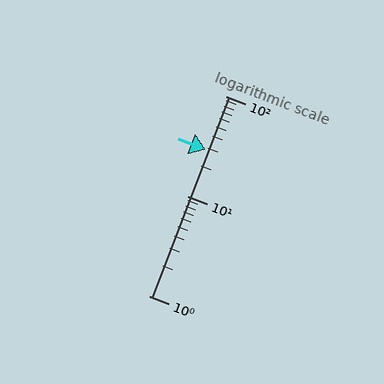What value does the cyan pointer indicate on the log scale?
The pointer indicates approximately 29.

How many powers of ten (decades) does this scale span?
The scale spans 2 decades, from 1 to 100.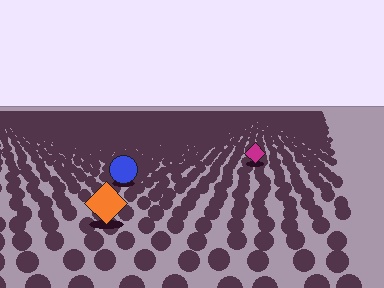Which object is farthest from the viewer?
The magenta diamond is farthest from the viewer. It appears smaller and the ground texture around it is denser.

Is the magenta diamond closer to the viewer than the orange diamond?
No. The orange diamond is closer — you can tell from the texture gradient: the ground texture is coarser near it.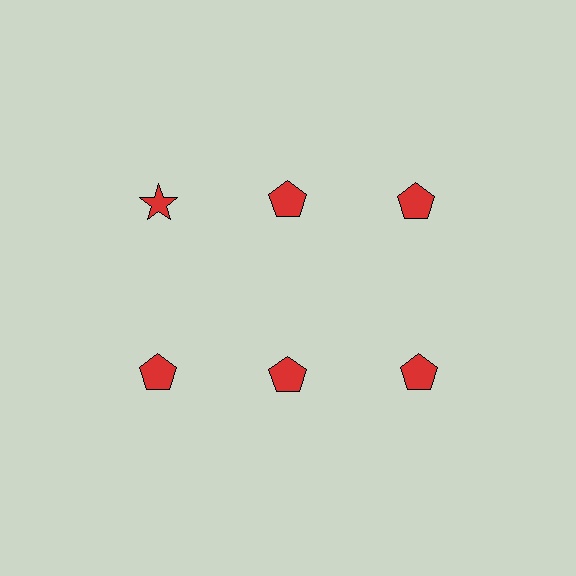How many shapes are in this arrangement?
There are 6 shapes arranged in a grid pattern.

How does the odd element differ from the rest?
It has a different shape: star instead of pentagon.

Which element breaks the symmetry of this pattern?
The red star in the top row, leftmost column breaks the symmetry. All other shapes are red pentagons.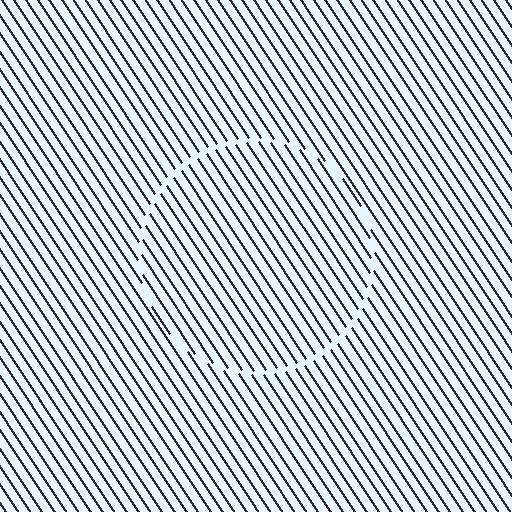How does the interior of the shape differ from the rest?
The interior of the shape contains the same grating, shifted by half a period — the contour is defined by the phase discontinuity where line-ends from the inner and outer gratings abut.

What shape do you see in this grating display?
An illusory circle. The interior of the shape contains the same grating, shifted by half a period — the contour is defined by the phase discontinuity where line-ends from the inner and outer gratings abut.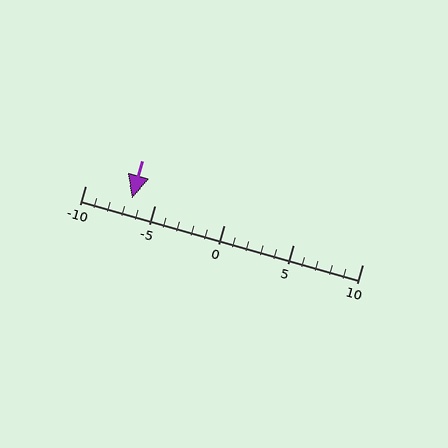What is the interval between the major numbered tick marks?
The major tick marks are spaced 5 units apart.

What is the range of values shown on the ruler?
The ruler shows values from -10 to 10.